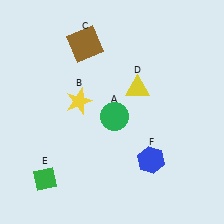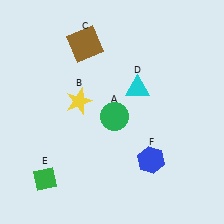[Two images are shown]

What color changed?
The triangle (D) changed from yellow in Image 1 to cyan in Image 2.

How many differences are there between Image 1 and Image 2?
There is 1 difference between the two images.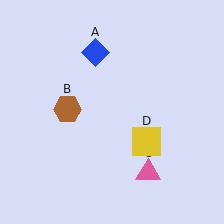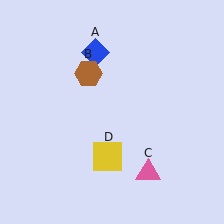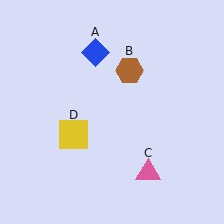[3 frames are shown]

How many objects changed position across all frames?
2 objects changed position: brown hexagon (object B), yellow square (object D).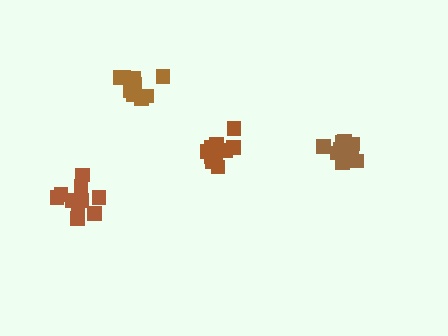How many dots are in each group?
Group 1: 10 dots, Group 2: 11 dots, Group 3: 10 dots, Group 4: 11 dots (42 total).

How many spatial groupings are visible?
There are 4 spatial groupings.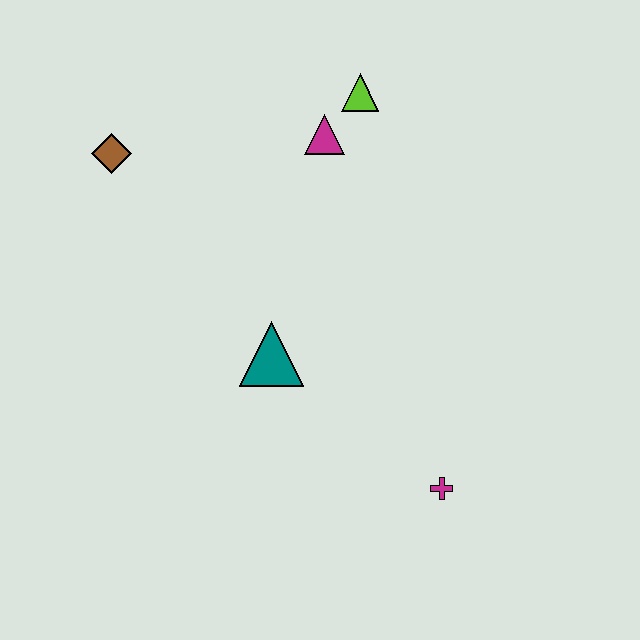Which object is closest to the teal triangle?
The magenta cross is closest to the teal triangle.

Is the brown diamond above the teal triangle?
Yes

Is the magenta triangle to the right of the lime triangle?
No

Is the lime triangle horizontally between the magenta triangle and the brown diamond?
No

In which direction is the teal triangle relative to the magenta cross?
The teal triangle is to the left of the magenta cross.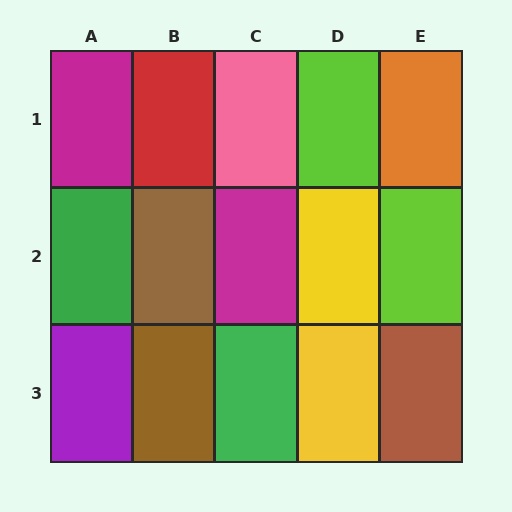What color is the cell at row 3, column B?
Brown.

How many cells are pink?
1 cell is pink.